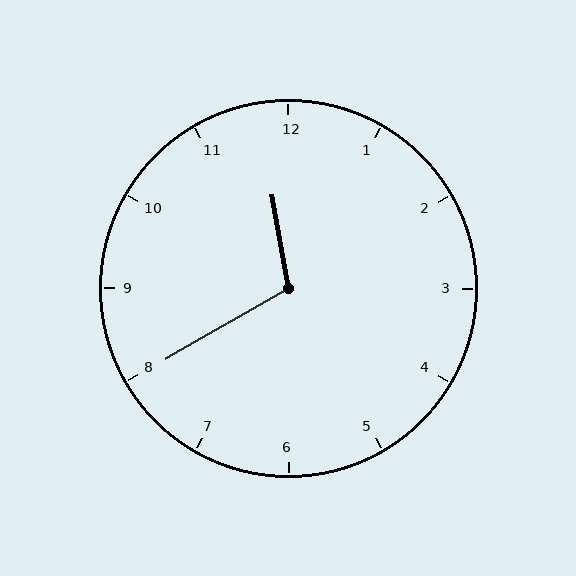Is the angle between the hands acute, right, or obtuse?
It is obtuse.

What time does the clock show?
11:40.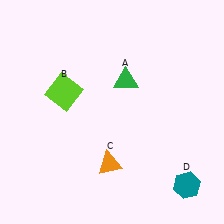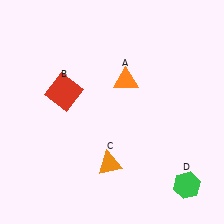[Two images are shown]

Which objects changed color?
A changed from green to orange. B changed from lime to red. D changed from teal to green.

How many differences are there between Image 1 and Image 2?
There are 3 differences between the two images.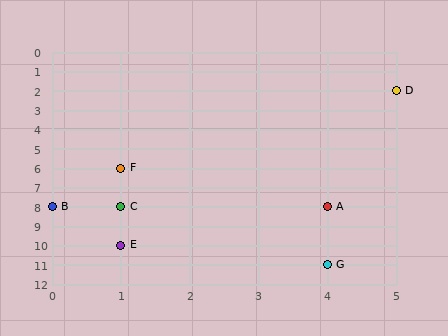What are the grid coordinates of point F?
Point F is at grid coordinates (1, 6).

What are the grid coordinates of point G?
Point G is at grid coordinates (4, 11).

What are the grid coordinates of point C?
Point C is at grid coordinates (1, 8).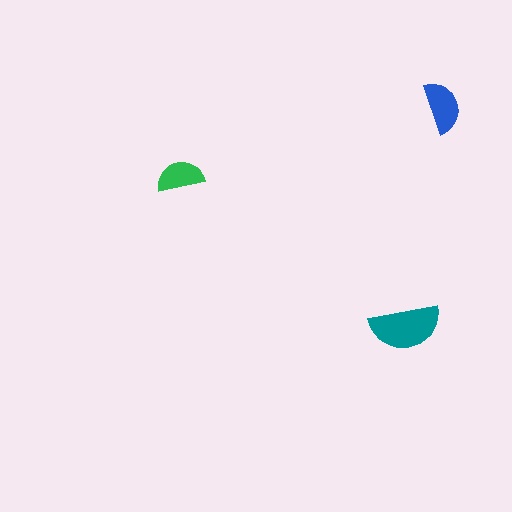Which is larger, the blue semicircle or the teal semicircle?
The teal one.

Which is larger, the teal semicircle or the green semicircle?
The teal one.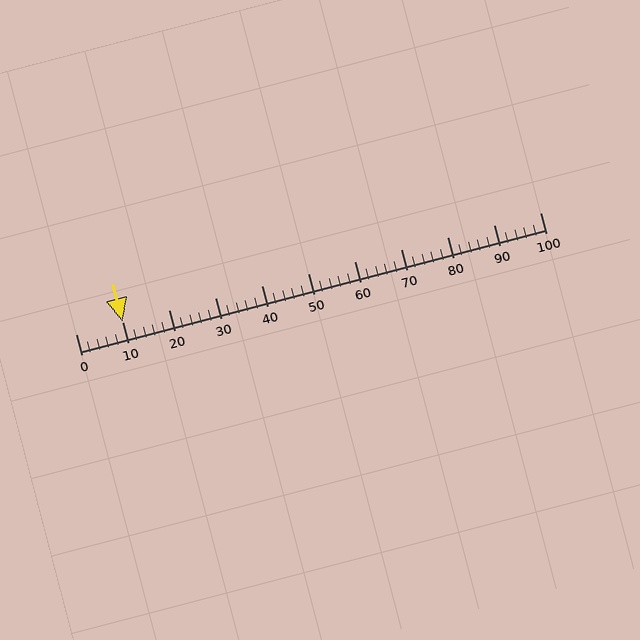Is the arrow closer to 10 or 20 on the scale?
The arrow is closer to 10.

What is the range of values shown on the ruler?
The ruler shows values from 0 to 100.